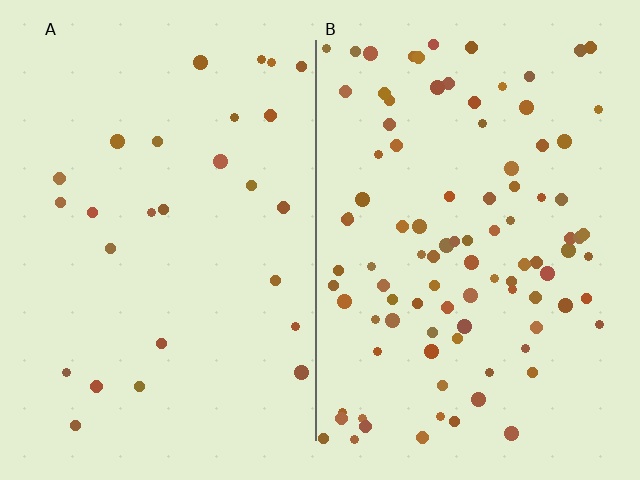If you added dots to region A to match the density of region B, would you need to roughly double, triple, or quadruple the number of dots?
Approximately quadruple.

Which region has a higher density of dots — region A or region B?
B (the right).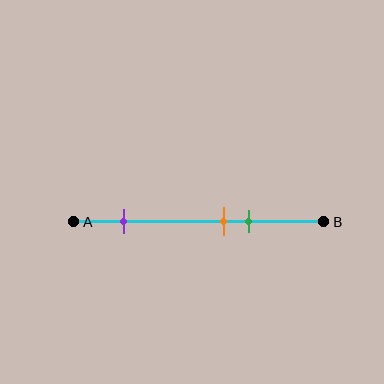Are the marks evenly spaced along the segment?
No, the marks are not evenly spaced.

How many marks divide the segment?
There are 3 marks dividing the segment.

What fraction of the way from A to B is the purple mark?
The purple mark is approximately 20% (0.2) of the way from A to B.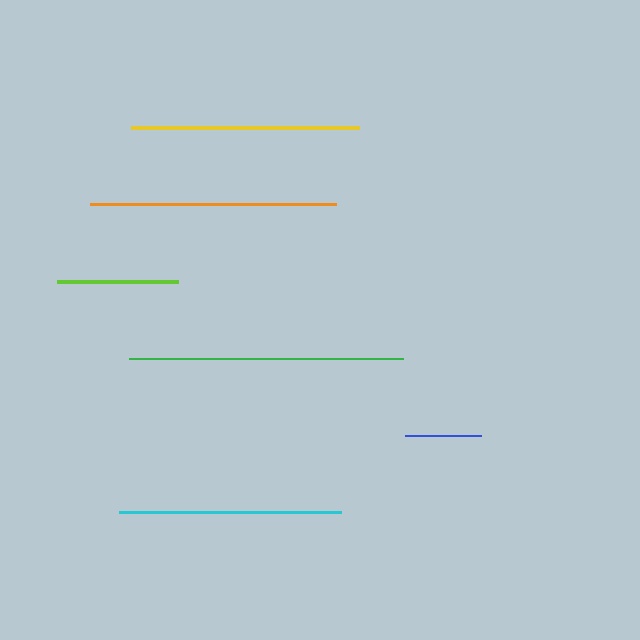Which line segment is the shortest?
The blue line is the shortest at approximately 75 pixels.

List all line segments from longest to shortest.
From longest to shortest: green, orange, yellow, cyan, lime, blue.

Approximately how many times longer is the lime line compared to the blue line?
The lime line is approximately 1.6 times the length of the blue line.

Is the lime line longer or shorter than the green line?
The green line is longer than the lime line.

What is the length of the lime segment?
The lime segment is approximately 121 pixels long.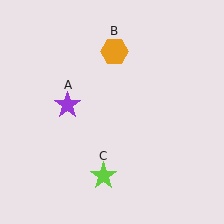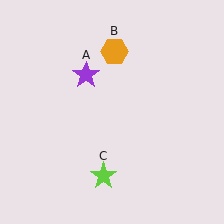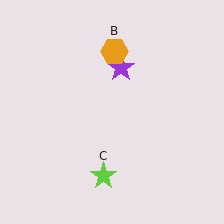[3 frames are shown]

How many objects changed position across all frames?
1 object changed position: purple star (object A).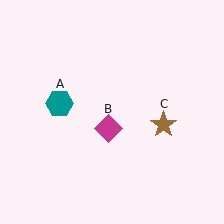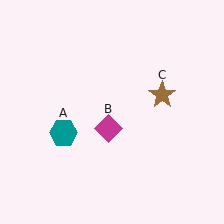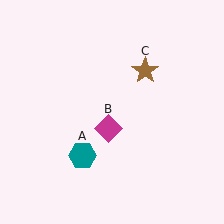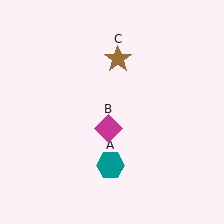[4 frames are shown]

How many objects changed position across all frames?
2 objects changed position: teal hexagon (object A), brown star (object C).